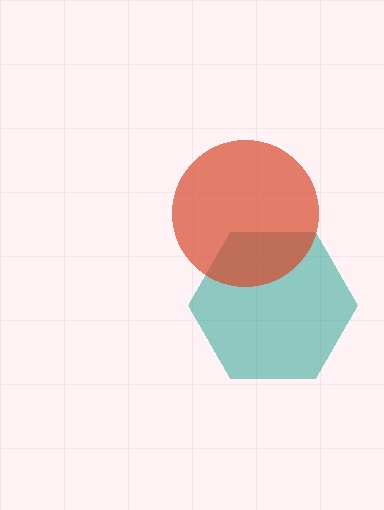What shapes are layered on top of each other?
The layered shapes are: a teal hexagon, a red circle.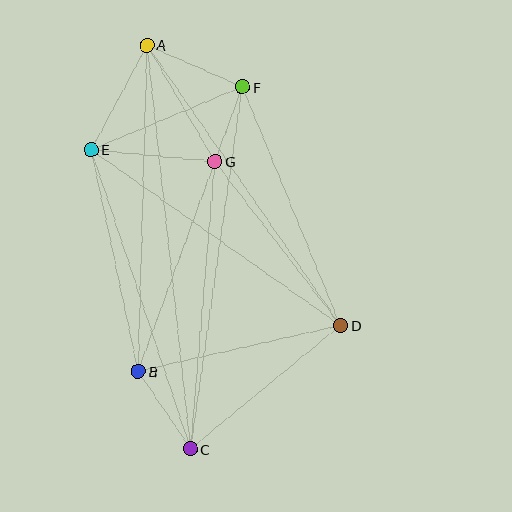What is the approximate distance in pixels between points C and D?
The distance between C and D is approximately 195 pixels.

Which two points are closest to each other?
Points F and G are closest to each other.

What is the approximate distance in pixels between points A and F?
The distance between A and F is approximately 104 pixels.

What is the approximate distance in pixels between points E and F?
The distance between E and F is approximately 164 pixels.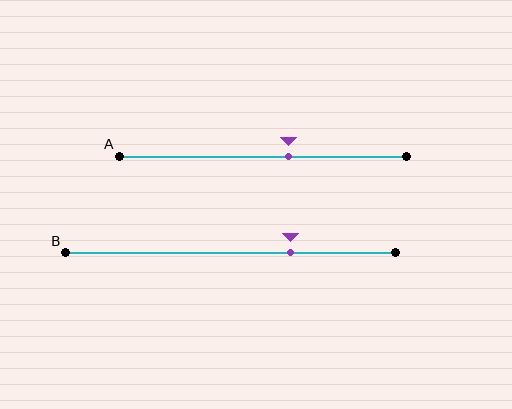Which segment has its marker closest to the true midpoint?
Segment A has its marker closest to the true midpoint.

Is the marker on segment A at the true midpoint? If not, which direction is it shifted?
No, the marker on segment A is shifted to the right by about 9% of the segment length.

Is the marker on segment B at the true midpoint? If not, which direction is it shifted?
No, the marker on segment B is shifted to the right by about 18% of the segment length.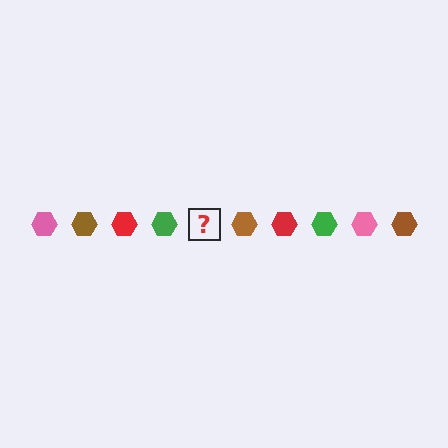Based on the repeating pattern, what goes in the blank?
The blank should be a pink hexagon.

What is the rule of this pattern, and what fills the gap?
The rule is that the pattern cycles through pink, brown, red, green hexagons. The gap should be filled with a pink hexagon.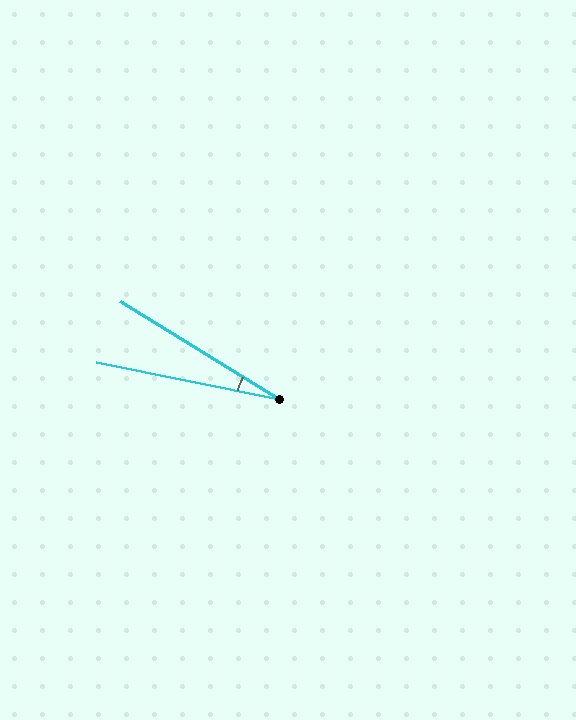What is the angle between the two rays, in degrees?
Approximately 20 degrees.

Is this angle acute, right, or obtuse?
It is acute.